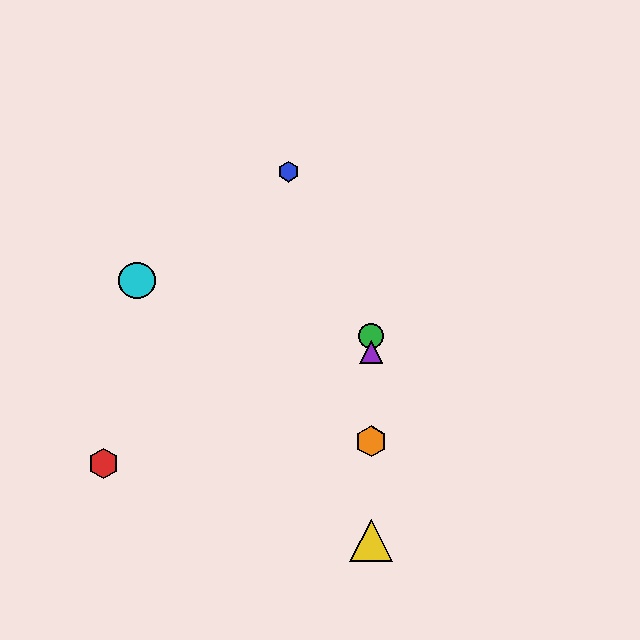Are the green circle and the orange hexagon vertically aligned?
Yes, both are at x≈371.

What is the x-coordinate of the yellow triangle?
The yellow triangle is at x≈371.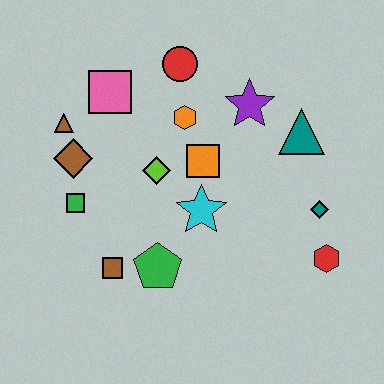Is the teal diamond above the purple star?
No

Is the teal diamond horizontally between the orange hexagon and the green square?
No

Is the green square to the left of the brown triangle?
No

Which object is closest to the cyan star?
The orange square is closest to the cyan star.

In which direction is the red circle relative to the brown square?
The red circle is above the brown square.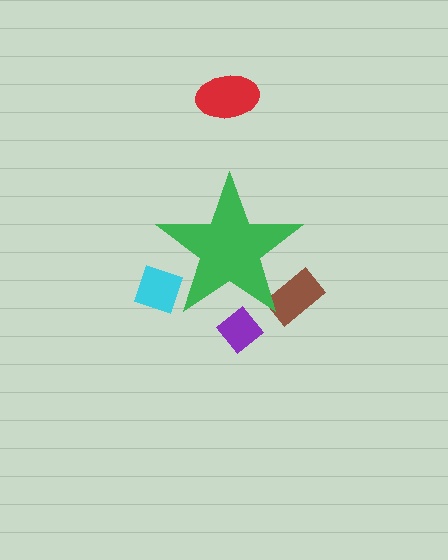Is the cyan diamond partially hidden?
Yes, the cyan diamond is partially hidden behind the green star.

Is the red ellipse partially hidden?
No, the red ellipse is fully visible.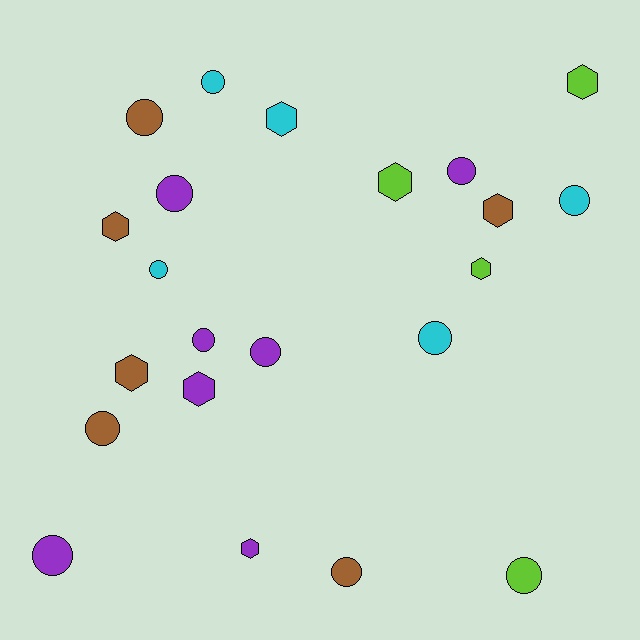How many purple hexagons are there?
There are 2 purple hexagons.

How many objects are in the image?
There are 22 objects.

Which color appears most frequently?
Purple, with 7 objects.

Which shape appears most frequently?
Circle, with 13 objects.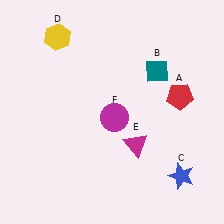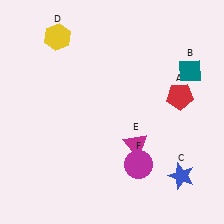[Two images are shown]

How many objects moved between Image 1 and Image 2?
2 objects moved between the two images.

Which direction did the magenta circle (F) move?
The magenta circle (F) moved down.